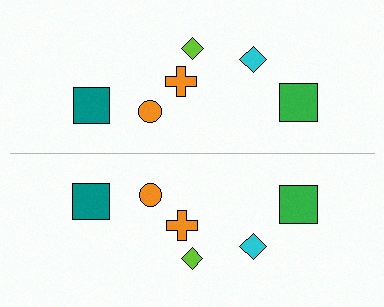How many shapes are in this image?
There are 12 shapes in this image.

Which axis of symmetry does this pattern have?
The pattern has a horizontal axis of symmetry running through the center of the image.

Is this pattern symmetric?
Yes, this pattern has bilateral (reflection) symmetry.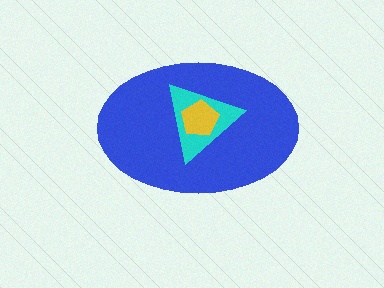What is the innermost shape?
The yellow pentagon.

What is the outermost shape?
The blue ellipse.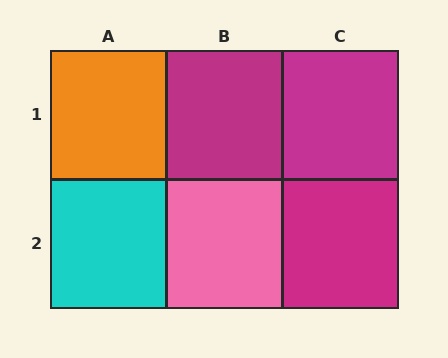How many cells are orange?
1 cell is orange.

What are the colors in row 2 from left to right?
Cyan, pink, magenta.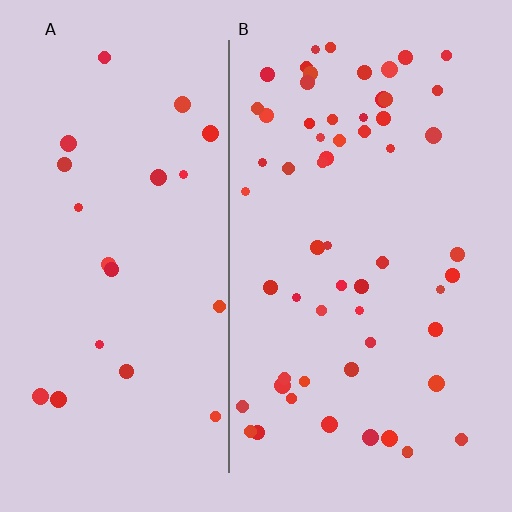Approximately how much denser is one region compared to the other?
Approximately 2.8× — region B over region A.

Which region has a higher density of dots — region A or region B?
B (the right).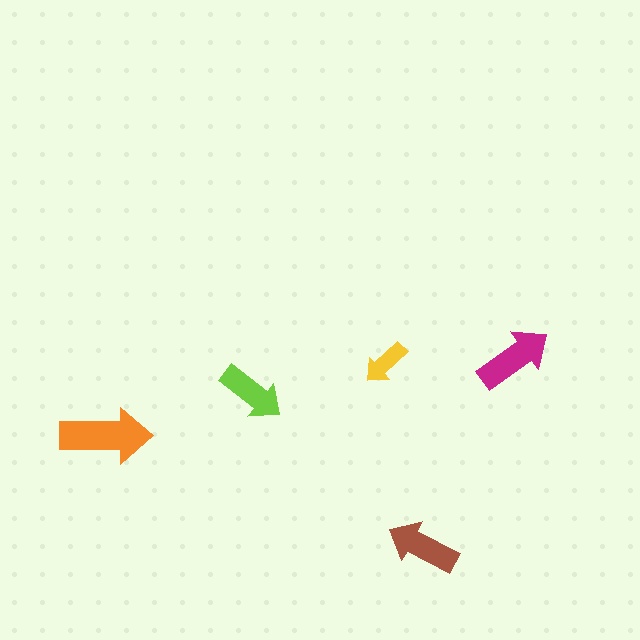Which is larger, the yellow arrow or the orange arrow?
The orange one.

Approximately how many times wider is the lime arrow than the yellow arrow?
About 1.5 times wider.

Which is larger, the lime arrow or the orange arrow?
The orange one.